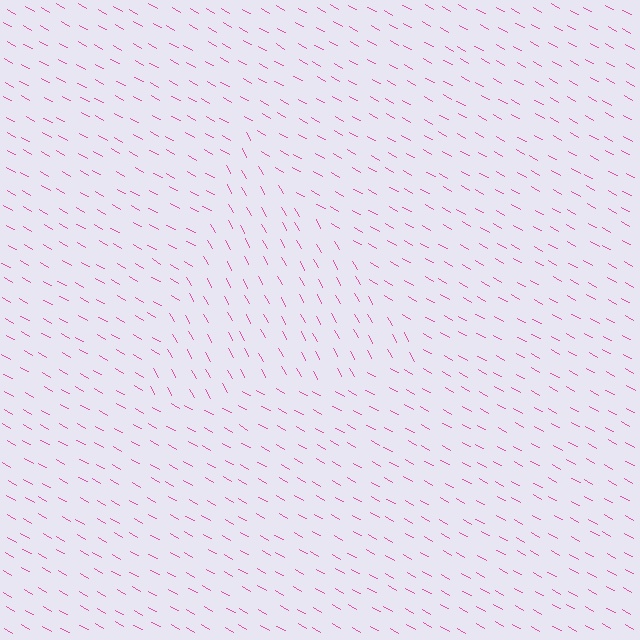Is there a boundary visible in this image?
Yes, there is a texture boundary formed by a change in line orientation.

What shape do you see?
I see a triangle.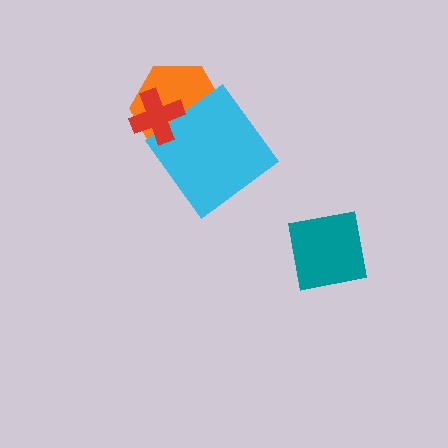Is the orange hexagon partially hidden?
Yes, it is partially covered by another shape.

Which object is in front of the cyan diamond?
The red cross is in front of the cyan diamond.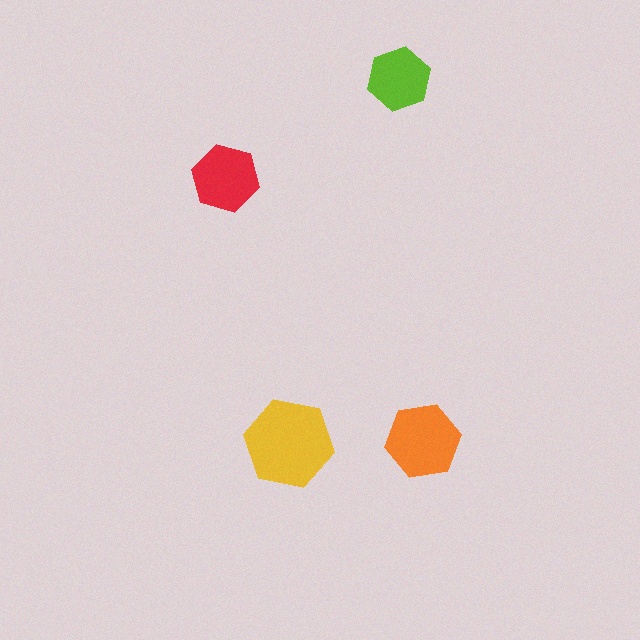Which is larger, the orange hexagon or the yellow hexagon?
The yellow one.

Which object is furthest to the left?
The red hexagon is leftmost.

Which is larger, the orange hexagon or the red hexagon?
The orange one.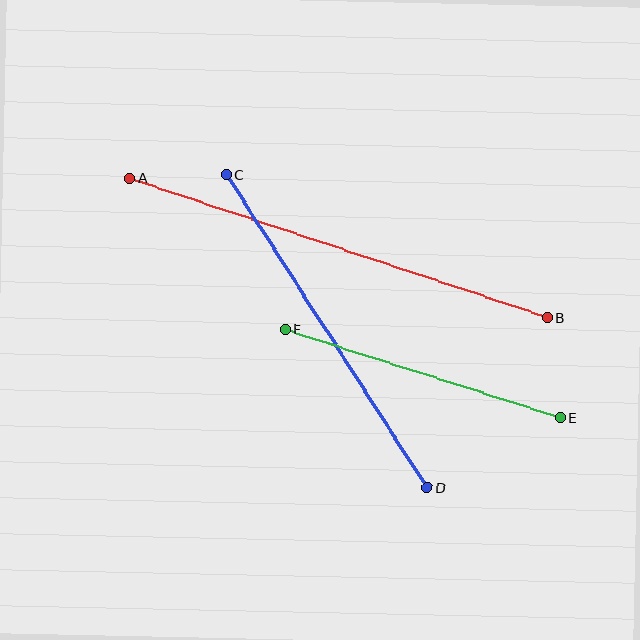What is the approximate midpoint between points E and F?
The midpoint is at approximately (423, 374) pixels.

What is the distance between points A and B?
The distance is approximately 440 pixels.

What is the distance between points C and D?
The distance is approximately 372 pixels.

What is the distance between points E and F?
The distance is approximately 289 pixels.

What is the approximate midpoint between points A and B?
The midpoint is at approximately (338, 248) pixels.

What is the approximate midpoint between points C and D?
The midpoint is at approximately (327, 331) pixels.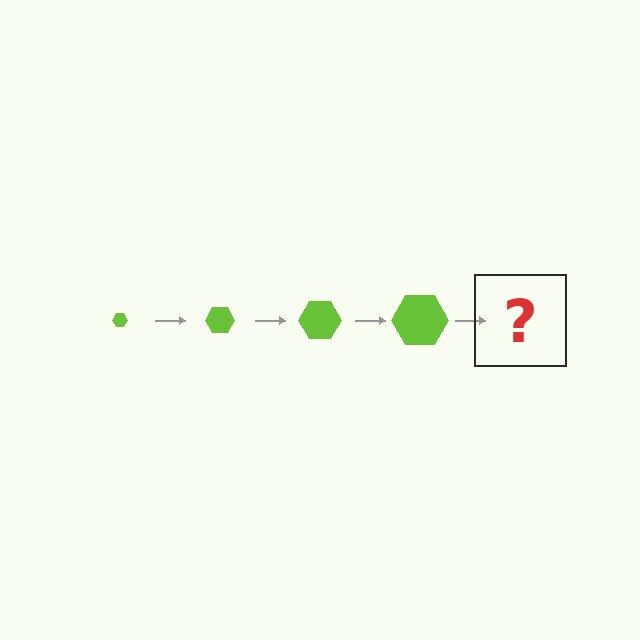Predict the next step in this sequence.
The next step is a lime hexagon, larger than the previous one.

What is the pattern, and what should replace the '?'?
The pattern is that the hexagon gets progressively larger each step. The '?' should be a lime hexagon, larger than the previous one.